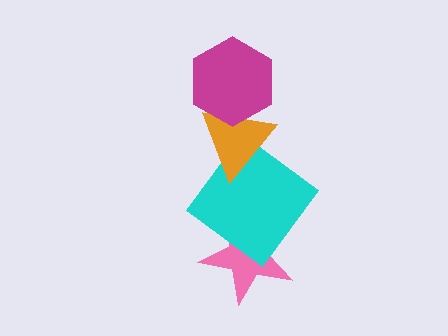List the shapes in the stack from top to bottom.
From top to bottom: the magenta hexagon, the orange triangle, the cyan diamond, the pink star.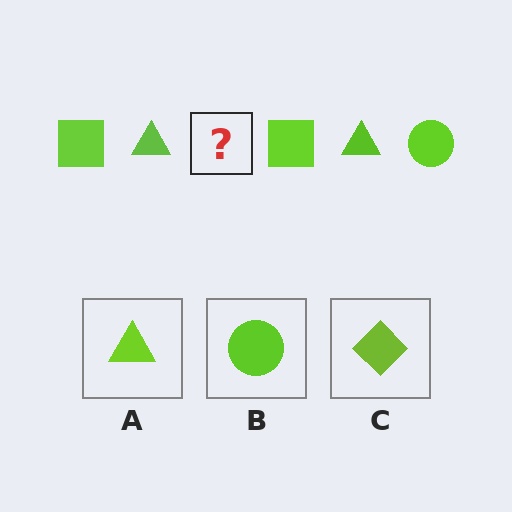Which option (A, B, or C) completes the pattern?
B.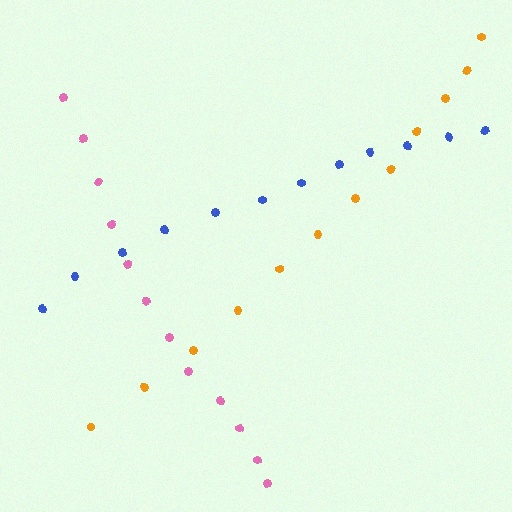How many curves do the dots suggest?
There are 3 distinct paths.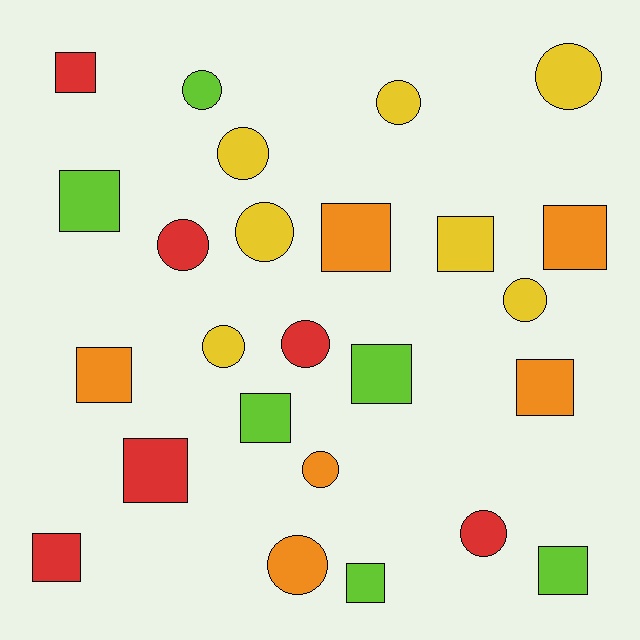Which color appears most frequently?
Yellow, with 7 objects.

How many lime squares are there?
There are 5 lime squares.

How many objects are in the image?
There are 25 objects.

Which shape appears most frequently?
Square, with 13 objects.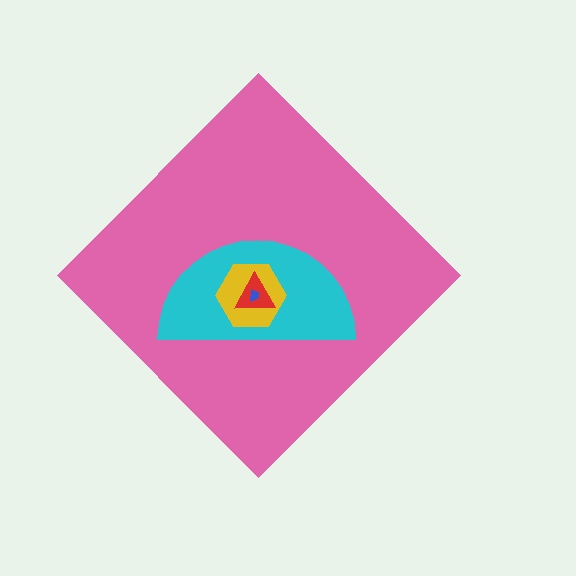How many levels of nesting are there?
5.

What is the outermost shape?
The pink diamond.